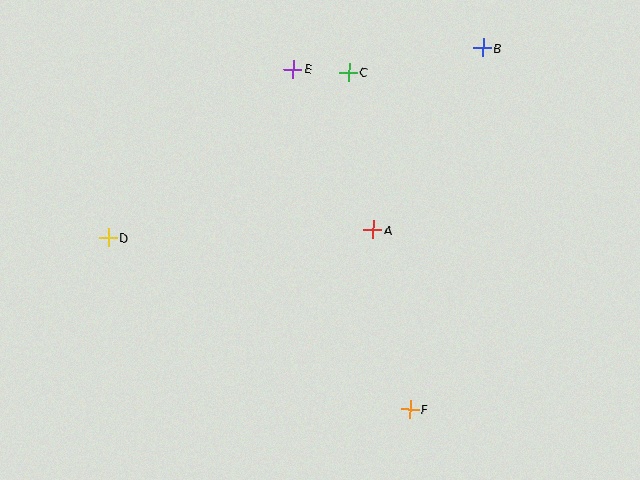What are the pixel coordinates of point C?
Point C is at (349, 72).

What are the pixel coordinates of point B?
Point B is at (483, 48).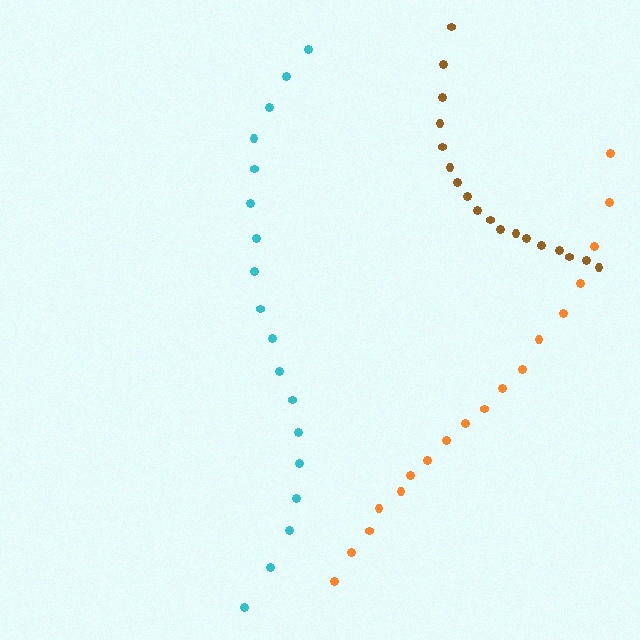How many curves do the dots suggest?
There are 3 distinct paths.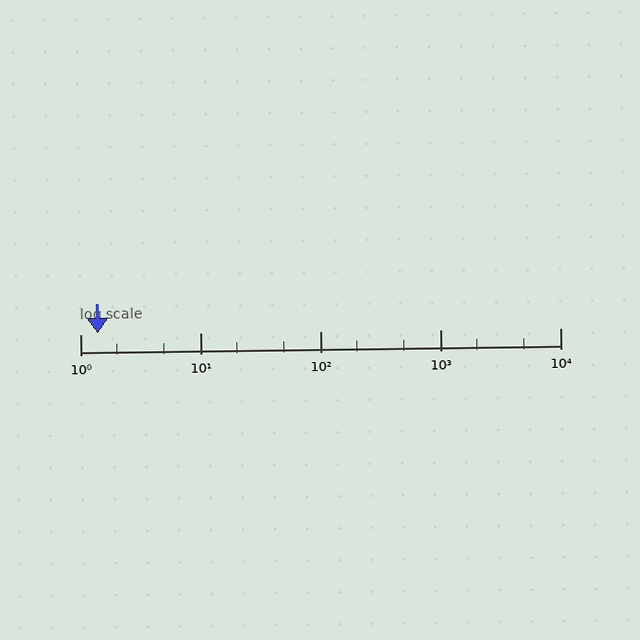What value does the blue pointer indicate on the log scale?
The pointer indicates approximately 1.4.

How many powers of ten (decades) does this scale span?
The scale spans 4 decades, from 1 to 10000.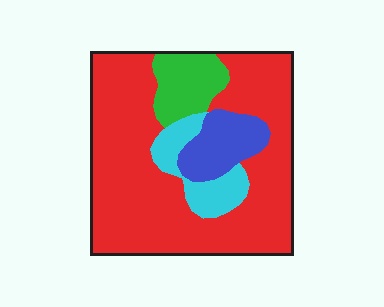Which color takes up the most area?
Red, at roughly 70%.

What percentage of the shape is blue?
Blue covers 10% of the shape.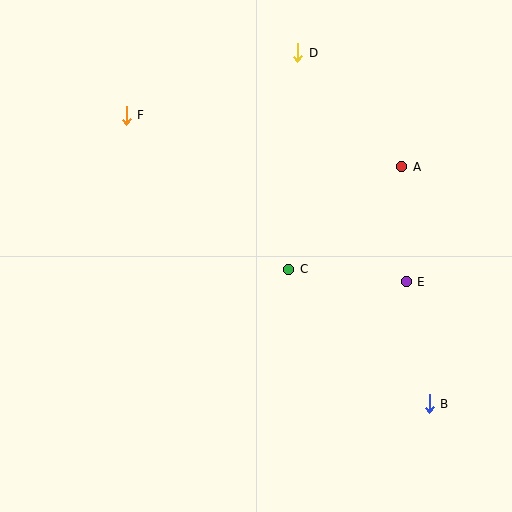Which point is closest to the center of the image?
Point C at (289, 269) is closest to the center.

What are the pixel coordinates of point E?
Point E is at (406, 282).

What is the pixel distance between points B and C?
The distance between B and C is 194 pixels.